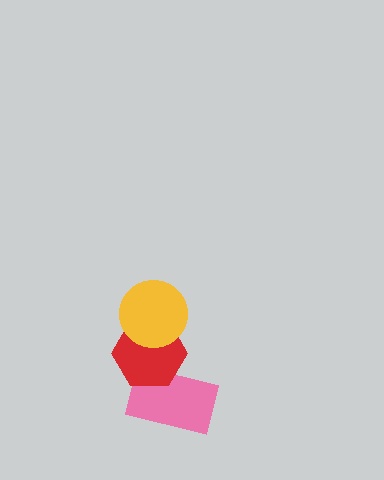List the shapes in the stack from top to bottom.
From top to bottom: the yellow circle, the red hexagon, the pink rectangle.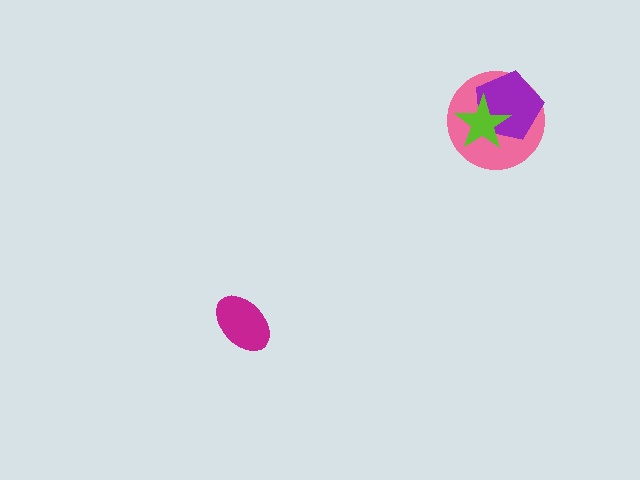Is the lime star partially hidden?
No, no other shape covers it.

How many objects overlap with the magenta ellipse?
0 objects overlap with the magenta ellipse.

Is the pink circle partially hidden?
Yes, it is partially covered by another shape.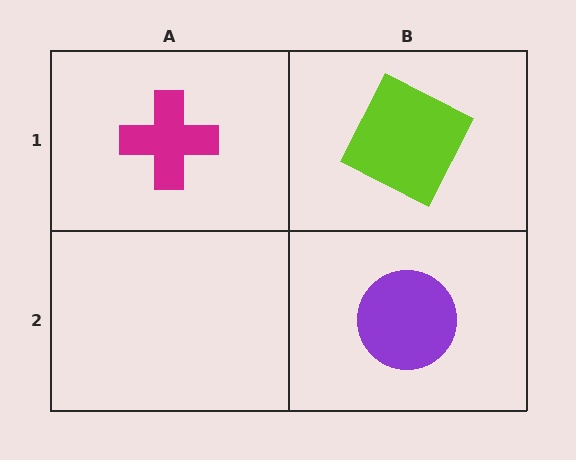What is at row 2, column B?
A purple circle.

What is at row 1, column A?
A magenta cross.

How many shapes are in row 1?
2 shapes.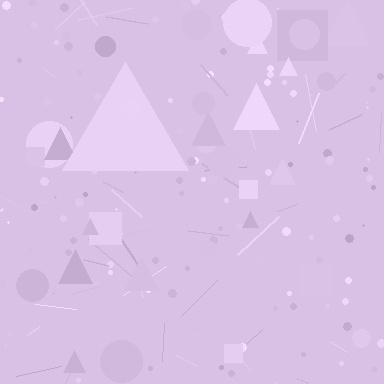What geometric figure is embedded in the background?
A triangle is embedded in the background.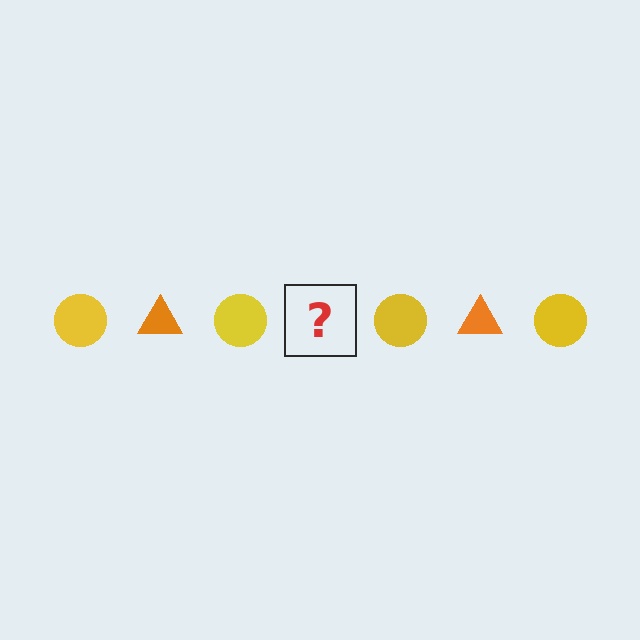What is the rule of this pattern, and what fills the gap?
The rule is that the pattern alternates between yellow circle and orange triangle. The gap should be filled with an orange triangle.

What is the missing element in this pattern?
The missing element is an orange triangle.